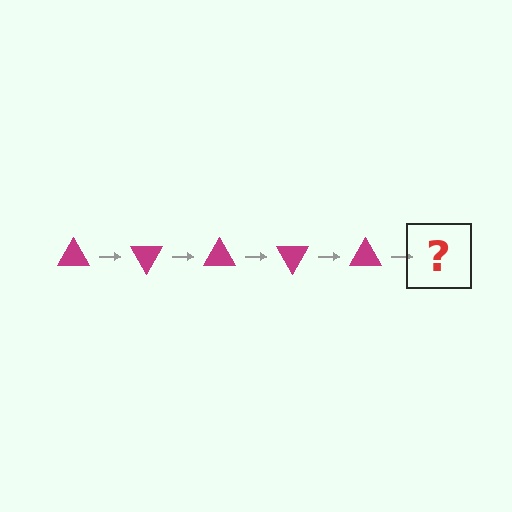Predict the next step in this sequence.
The next step is a magenta triangle rotated 300 degrees.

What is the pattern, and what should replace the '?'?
The pattern is that the triangle rotates 60 degrees each step. The '?' should be a magenta triangle rotated 300 degrees.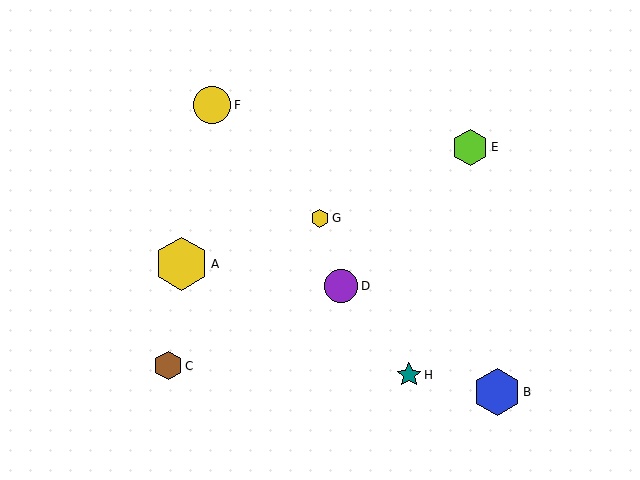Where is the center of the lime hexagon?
The center of the lime hexagon is at (470, 147).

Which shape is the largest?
The yellow hexagon (labeled A) is the largest.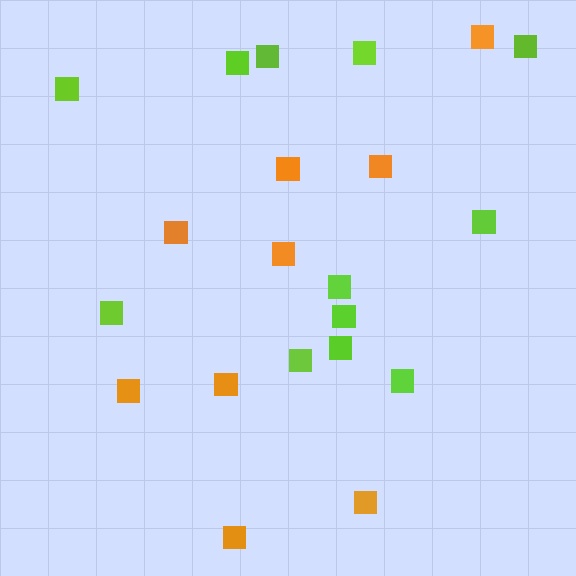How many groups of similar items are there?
There are 2 groups: one group of orange squares (9) and one group of lime squares (12).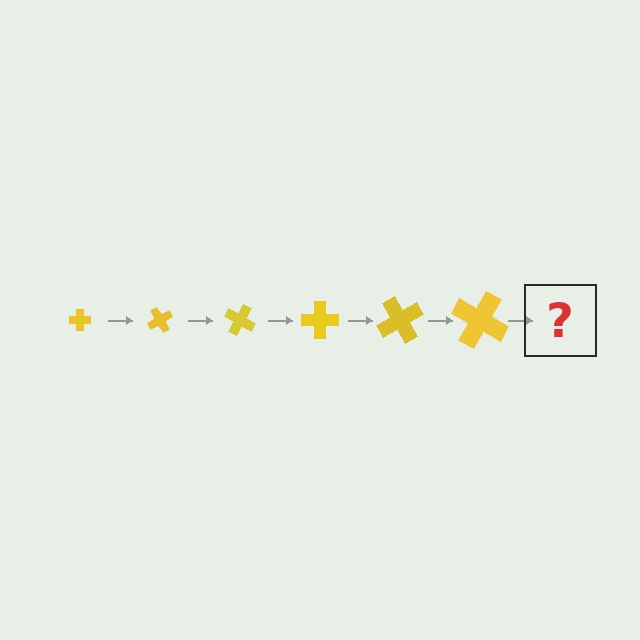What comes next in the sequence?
The next element should be a cross, larger than the previous one and rotated 360 degrees from the start.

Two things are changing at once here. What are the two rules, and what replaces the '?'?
The two rules are that the cross grows larger each step and it rotates 60 degrees each step. The '?' should be a cross, larger than the previous one and rotated 360 degrees from the start.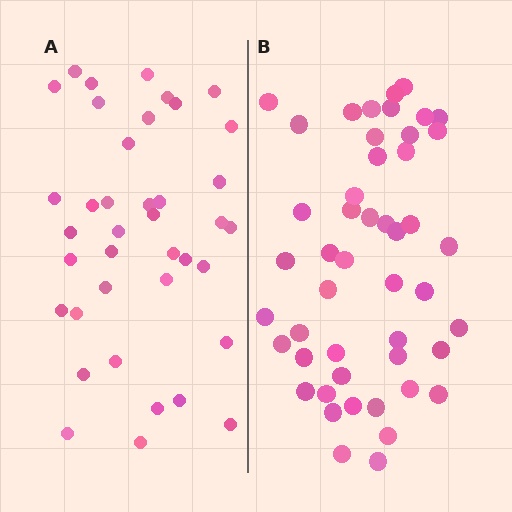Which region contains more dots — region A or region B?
Region B (the right region) has more dots.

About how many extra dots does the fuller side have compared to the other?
Region B has roughly 8 or so more dots than region A.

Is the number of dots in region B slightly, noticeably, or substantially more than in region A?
Region B has only slightly more — the two regions are fairly close. The ratio is roughly 1.2 to 1.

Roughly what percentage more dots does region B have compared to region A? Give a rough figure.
About 25% more.